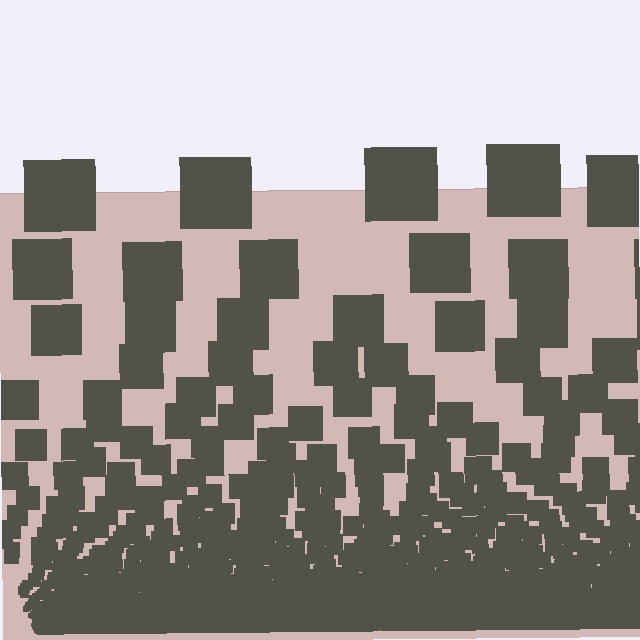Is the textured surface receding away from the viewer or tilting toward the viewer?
The surface appears to tilt toward the viewer. Texture elements get larger and sparser toward the top.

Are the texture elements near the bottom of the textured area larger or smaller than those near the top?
Smaller. The gradient is inverted — elements near the bottom are smaller and denser.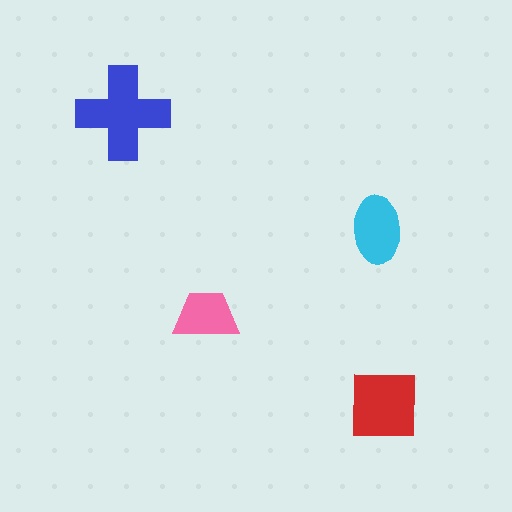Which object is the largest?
The blue cross.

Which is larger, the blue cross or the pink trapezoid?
The blue cross.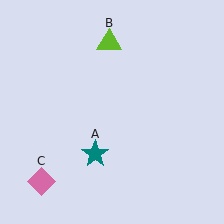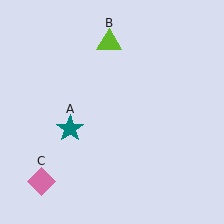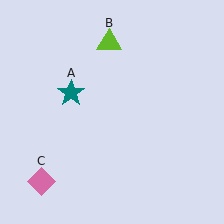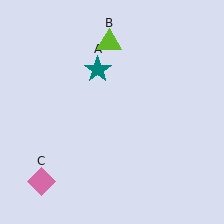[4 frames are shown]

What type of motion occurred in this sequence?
The teal star (object A) rotated clockwise around the center of the scene.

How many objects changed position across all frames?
1 object changed position: teal star (object A).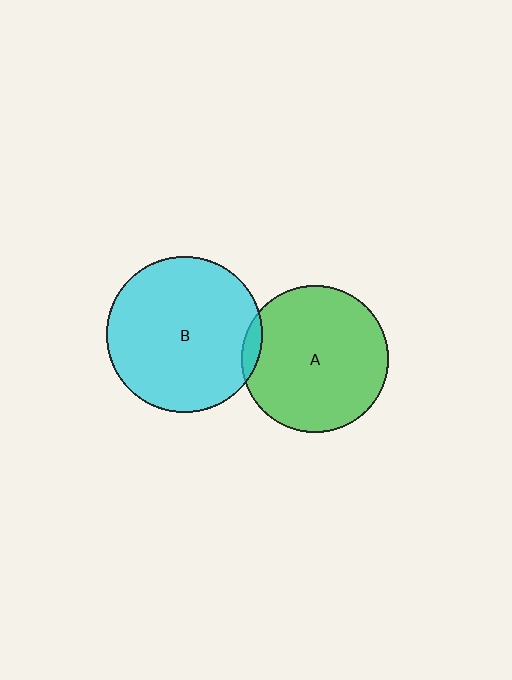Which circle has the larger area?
Circle B (cyan).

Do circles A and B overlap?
Yes.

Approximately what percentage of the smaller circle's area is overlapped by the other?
Approximately 5%.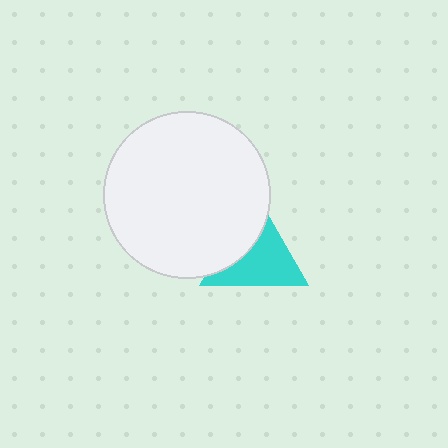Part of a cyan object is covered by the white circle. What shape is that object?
It is a triangle.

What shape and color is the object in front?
The object in front is a white circle.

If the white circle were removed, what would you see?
You would see the complete cyan triangle.